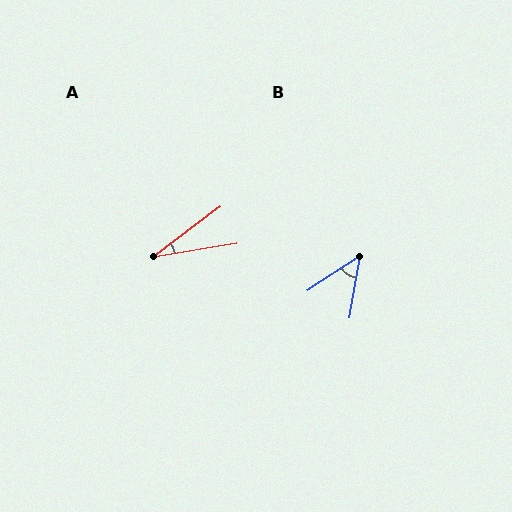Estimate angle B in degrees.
Approximately 47 degrees.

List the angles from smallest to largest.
A (28°), B (47°).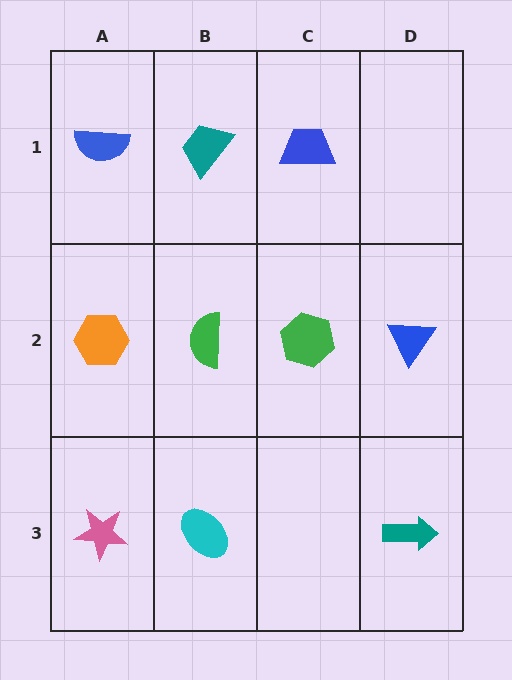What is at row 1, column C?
A blue trapezoid.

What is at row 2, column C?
A green hexagon.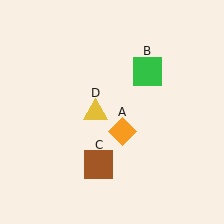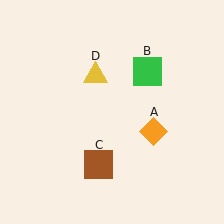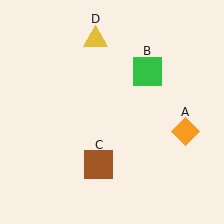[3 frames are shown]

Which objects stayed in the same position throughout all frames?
Green square (object B) and brown square (object C) remained stationary.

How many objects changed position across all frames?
2 objects changed position: orange diamond (object A), yellow triangle (object D).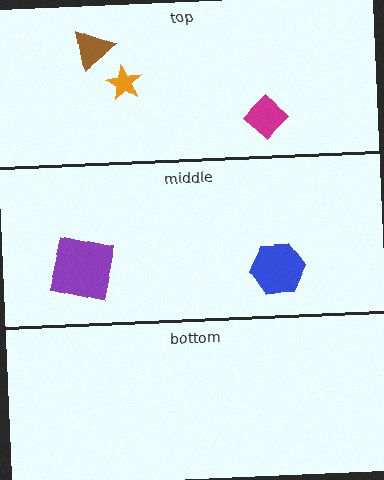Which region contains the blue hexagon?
The middle region.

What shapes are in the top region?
The brown triangle, the magenta diamond, the orange star.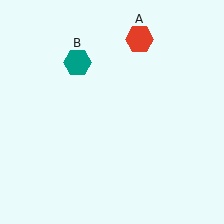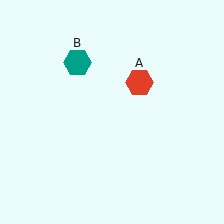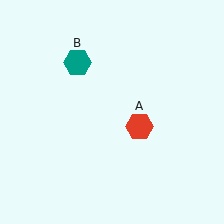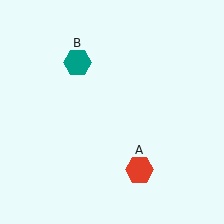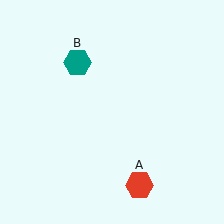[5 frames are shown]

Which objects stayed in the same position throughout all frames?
Teal hexagon (object B) remained stationary.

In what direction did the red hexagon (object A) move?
The red hexagon (object A) moved down.